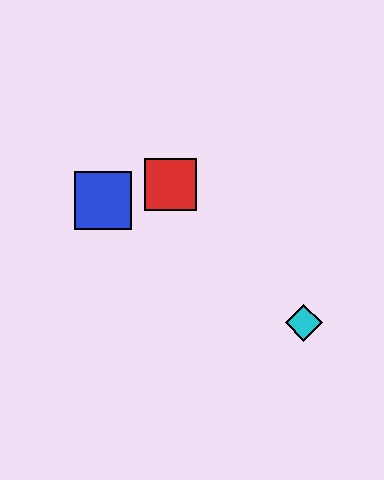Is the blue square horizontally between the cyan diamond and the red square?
No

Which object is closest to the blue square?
The red square is closest to the blue square.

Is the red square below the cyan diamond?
No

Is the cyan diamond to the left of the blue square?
No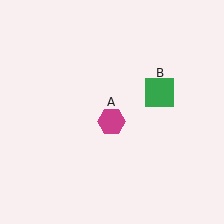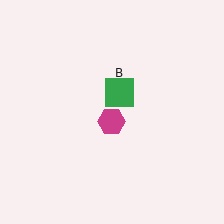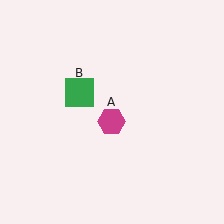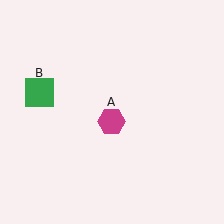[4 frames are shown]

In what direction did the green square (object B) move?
The green square (object B) moved left.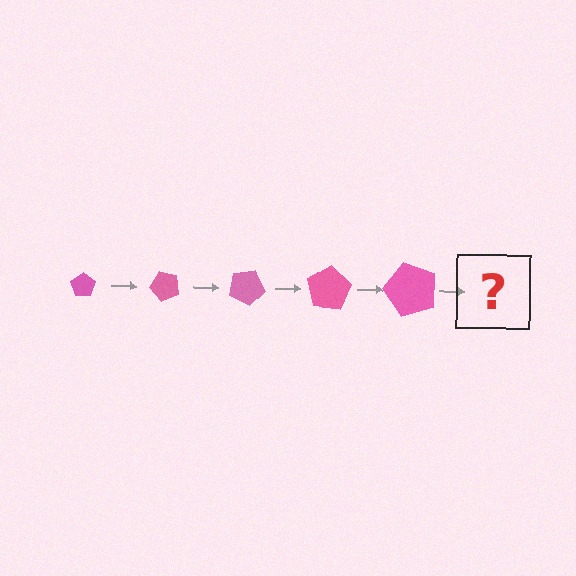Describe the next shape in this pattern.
It should be a pentagon, larger than the previous one and rotated 250 degrees from the start.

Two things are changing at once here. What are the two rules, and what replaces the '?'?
The two rules are that the pentagon grows larger each step and it rotates 50 degrees each step. The '?' should be a pentagon, larger than the previous one and rotated 250 degrees from the start.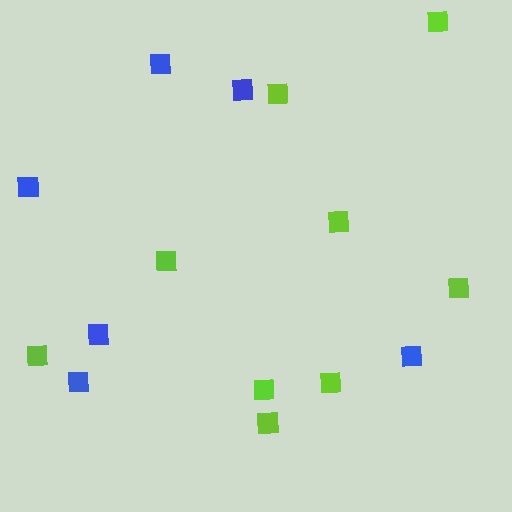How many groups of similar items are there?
There are 2 groups: one group of blue squares (6) and one group of lime squares (9).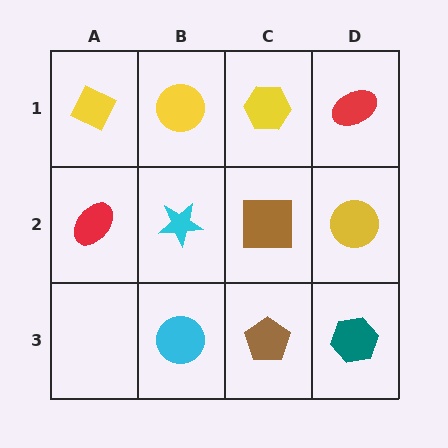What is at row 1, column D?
A red ellipse.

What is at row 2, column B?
A cyan star.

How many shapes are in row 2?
4 shapes.